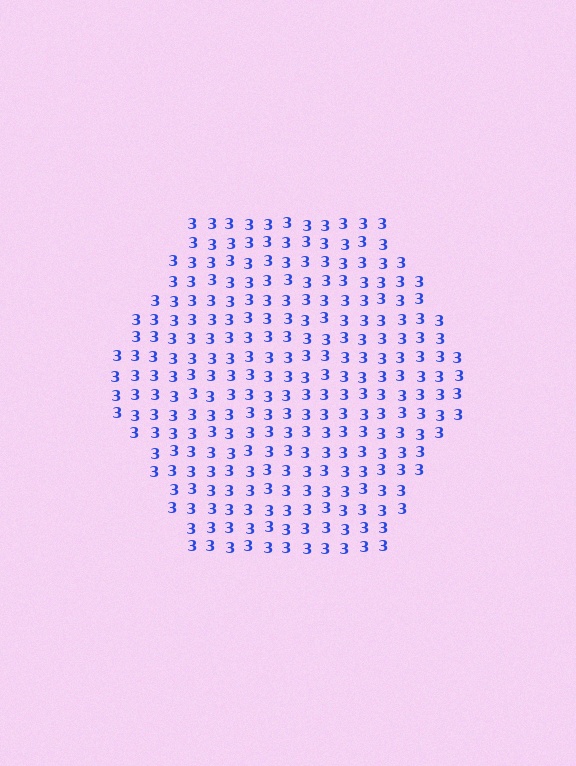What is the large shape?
The large shape is a hexagon.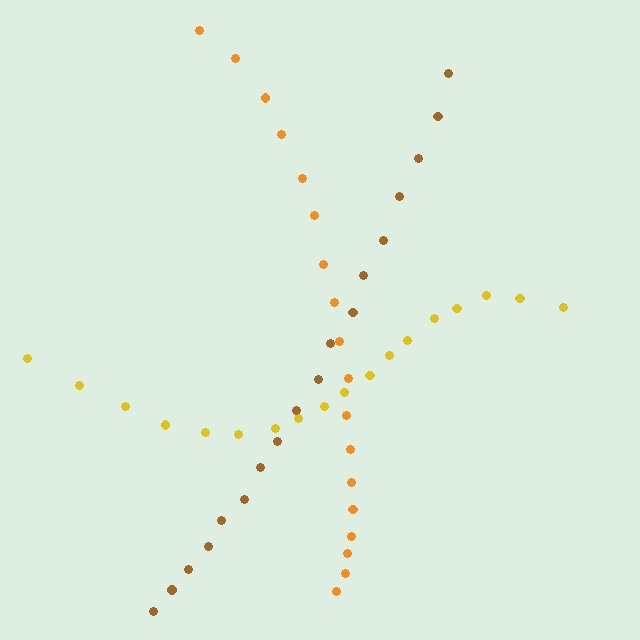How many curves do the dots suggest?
There are 3 distinct paths.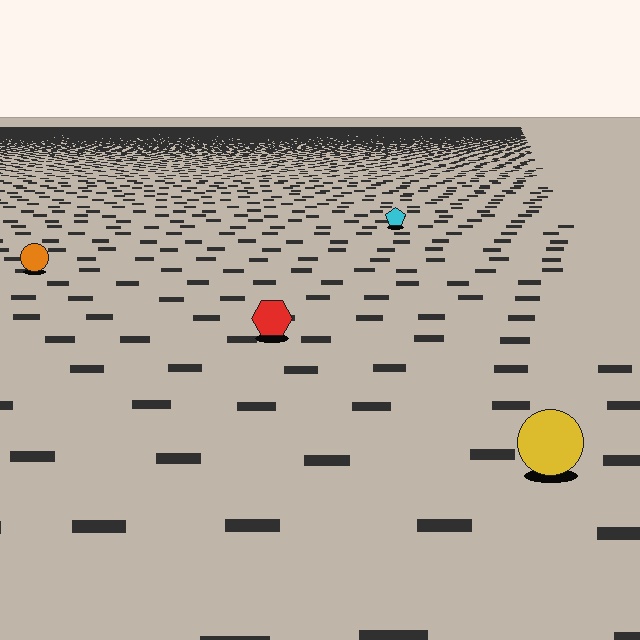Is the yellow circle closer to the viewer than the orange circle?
Yes. The yellow circle is closer — you can tell from the texture gradient: the ground texture is coarser near it.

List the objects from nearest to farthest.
From nearest to farthest: the yellow circle, the red hexagon, the orange circle, the cyan pentagon.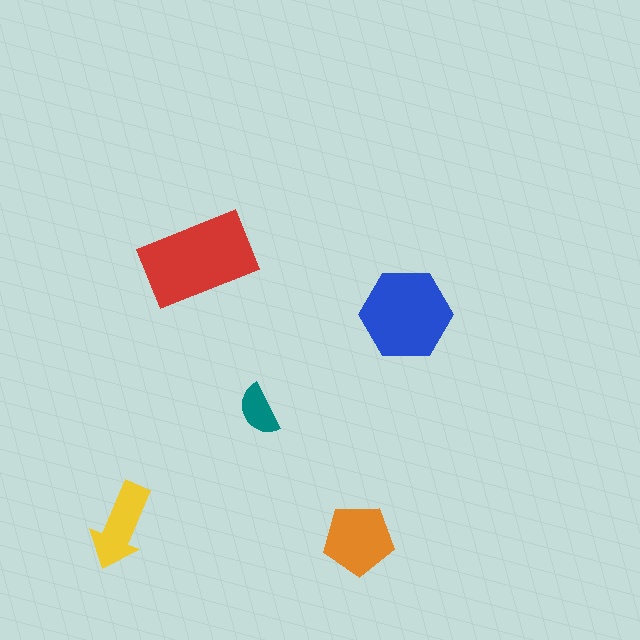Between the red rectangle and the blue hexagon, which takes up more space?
The red rectangle.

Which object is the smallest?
The teal semicircle.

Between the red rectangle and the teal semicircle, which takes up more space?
The red rectangle.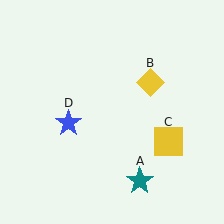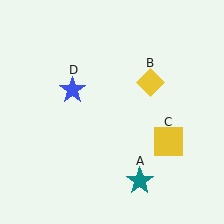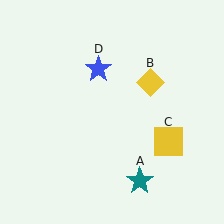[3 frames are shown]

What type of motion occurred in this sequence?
The blue star (object D) rotated clockwise around the center of the scene.